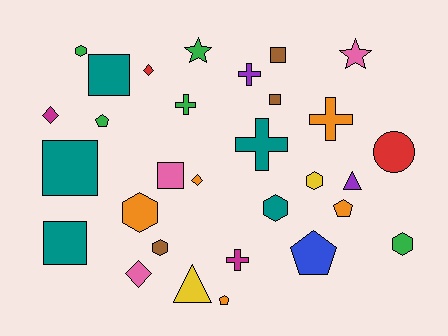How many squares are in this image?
There are 6 squares.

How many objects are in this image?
There are 30 objects.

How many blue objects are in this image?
There is 1 blue object.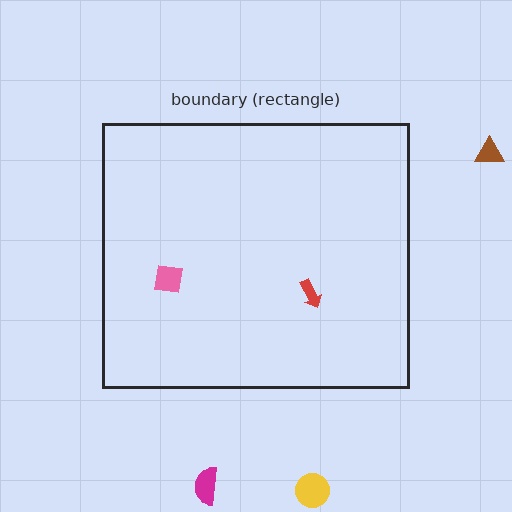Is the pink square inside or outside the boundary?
Inside.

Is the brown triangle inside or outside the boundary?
Outside.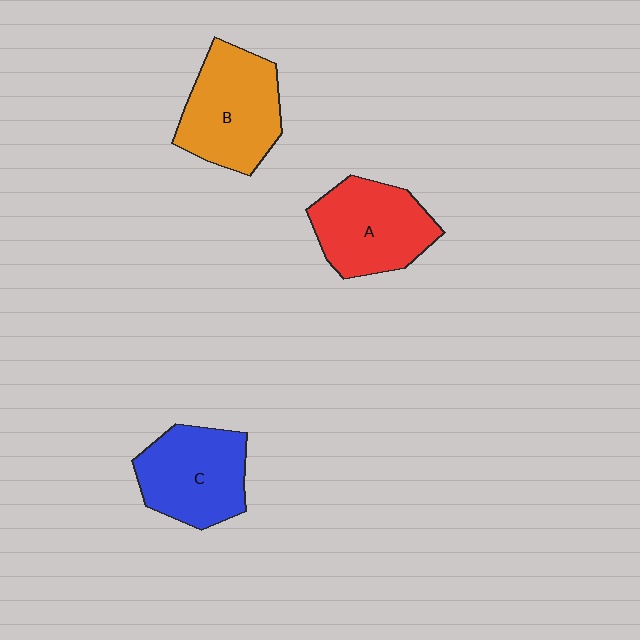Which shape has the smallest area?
Shape C (blue).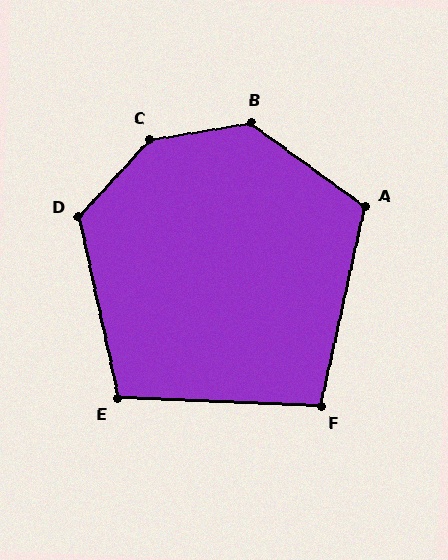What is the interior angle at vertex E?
Approximately 105 degrees (obtuse).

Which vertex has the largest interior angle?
C, at approximately 142 degrees.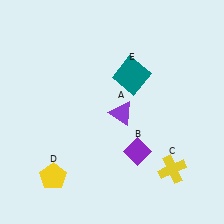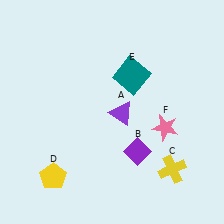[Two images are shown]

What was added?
A pink star (F) was added in Image 2.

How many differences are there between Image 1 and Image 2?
There is 1 difference between the two images.